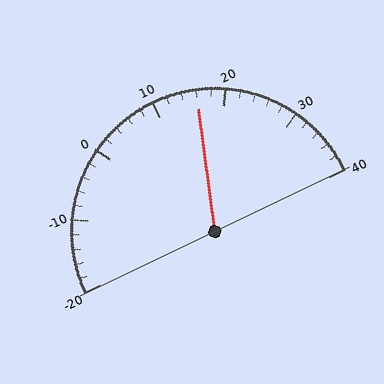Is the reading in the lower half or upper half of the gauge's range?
The reading is in the upper half of the range (-20 to 40).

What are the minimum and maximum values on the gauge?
The gauge ranges from -20 to 40.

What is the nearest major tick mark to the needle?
The nearest major tick mark is 20.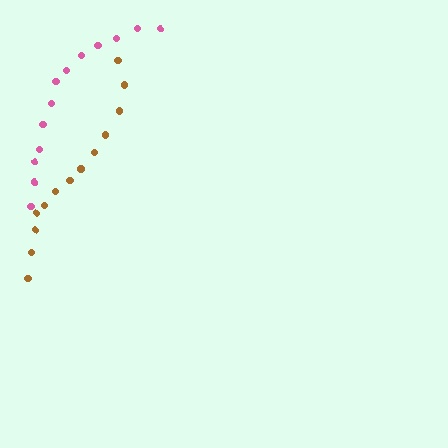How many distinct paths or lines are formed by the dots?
There are 2 distinct paths.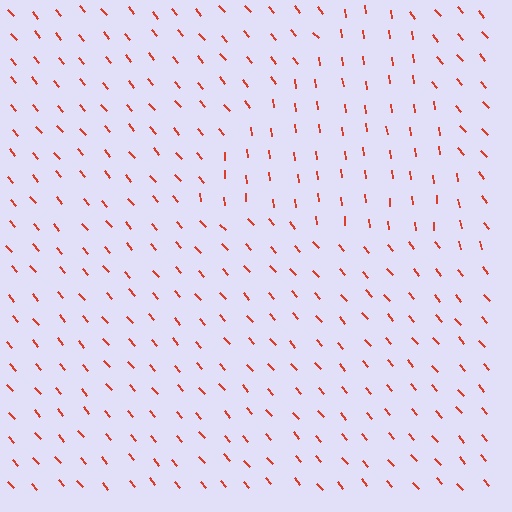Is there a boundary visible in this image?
Yes, there is a texture boundary formed by a change in line orientation.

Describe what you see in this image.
The image is filled with small red line segments. A triangle region in the image has lines oriented differently from the surrounding lines, creating a visible texture boundary.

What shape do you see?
I see a triangle.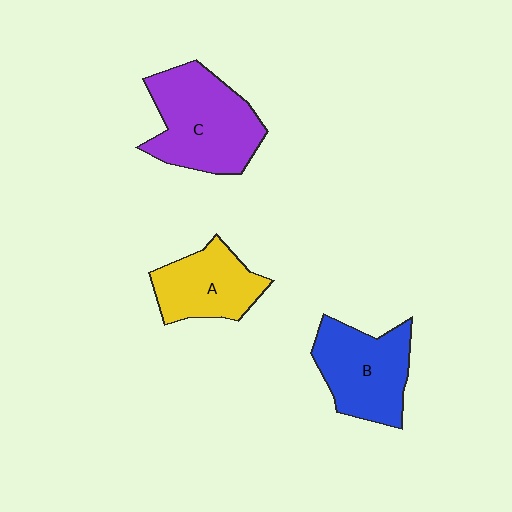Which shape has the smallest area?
Shape A (yellow).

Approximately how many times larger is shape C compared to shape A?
Approximately 1.5 times.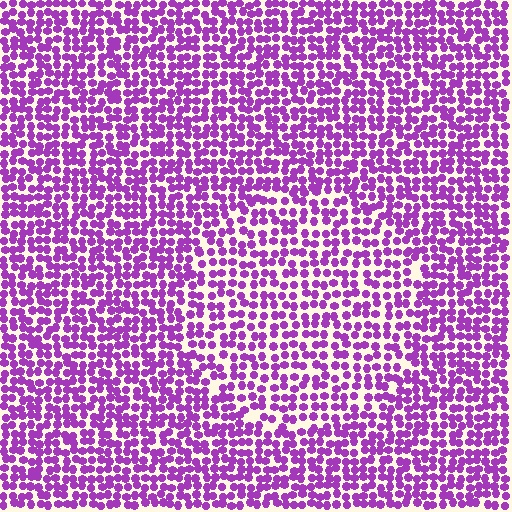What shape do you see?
I see a circle.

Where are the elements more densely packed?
The elements are more densely packed outside the circle boundary.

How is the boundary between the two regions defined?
The boundary is defined by a change in element density (approximately 1.4x ratio). All elements are the same color, size, and shape.